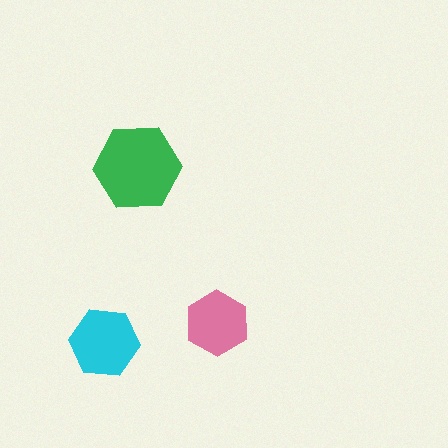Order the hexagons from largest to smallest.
the green one, the cyan one, the pink one.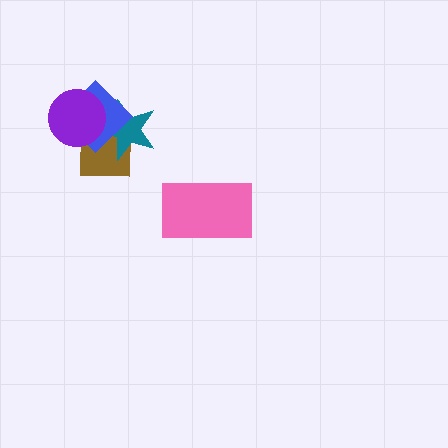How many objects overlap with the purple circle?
3 objects overlap with the purple circle.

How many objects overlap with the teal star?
3 objects overlap with the teal star.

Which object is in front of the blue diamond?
The purple circle is in front of the blue diamond.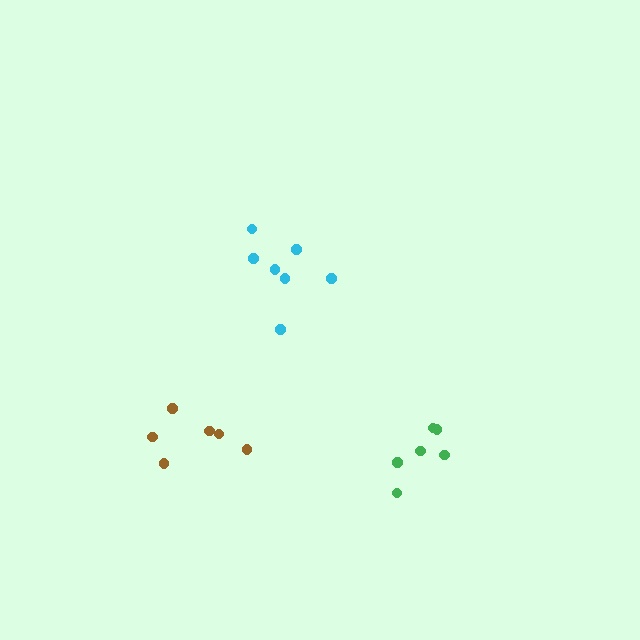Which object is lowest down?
The brown cluster is bottommost.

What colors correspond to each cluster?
The clusters are colored: cyan, green, brown.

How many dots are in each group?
Group 1: 7 dots, Group 2: 6 dots, Group 3: 6 dots (19 total).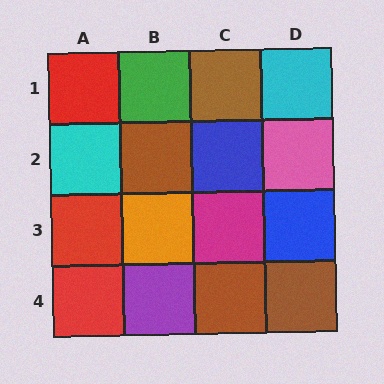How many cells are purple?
1 cell is purple.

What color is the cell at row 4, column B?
Purple.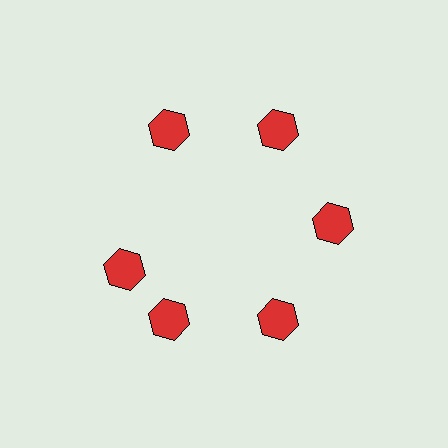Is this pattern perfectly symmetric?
No. The 6 red hexagons are arranged in a ring, but one element near the 9 o'clock position is rotated out of alignment along the ring, breaking the 6-fold rotational symmetry.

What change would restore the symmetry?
The symmetry would be restored by rotating it back into even spacing with its neighbors so that all 6 hexagons sit at equal angles and equal distance from the center.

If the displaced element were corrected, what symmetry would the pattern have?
It would have 6-fold rotational symmetry — the pattern would map onto itself every 60 degrees.